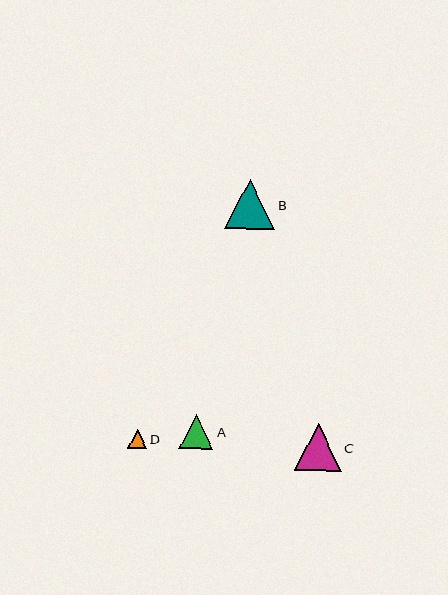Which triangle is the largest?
Triangle B is the largest with a size of approximately 50 pixels.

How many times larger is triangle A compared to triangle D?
Triangle A is approximately 1.8 times the size of triangle D.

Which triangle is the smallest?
Triangle D is the smallest with a size of approximately 19 pixels.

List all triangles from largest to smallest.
From largest to smallest: B, C, A, D.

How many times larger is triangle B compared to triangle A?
Triangle B is approximately 1.5 times the size of triangle A.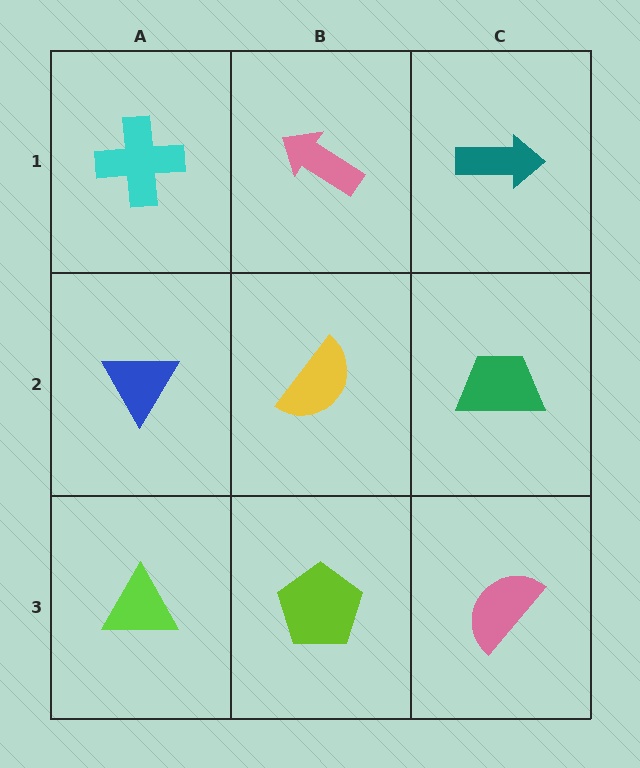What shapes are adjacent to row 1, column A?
A blue triangle (row 2, column A), a pink arrow (row 1, column B).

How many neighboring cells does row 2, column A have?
3.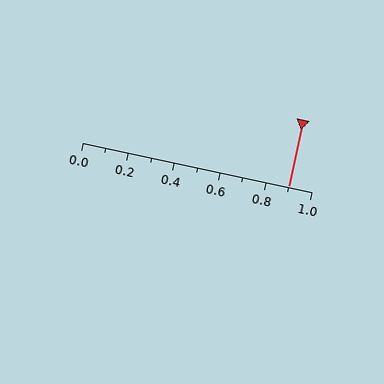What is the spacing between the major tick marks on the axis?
The major ticks are spaced 0.2 apart.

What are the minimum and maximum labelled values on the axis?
The axis runs from 0.0 to 1.0.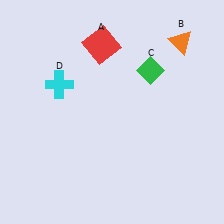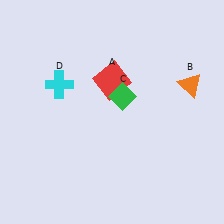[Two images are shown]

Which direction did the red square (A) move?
The red square (A) moved down.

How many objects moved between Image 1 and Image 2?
3 objects moved between the two images.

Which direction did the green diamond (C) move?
The green diamond (C) moved left.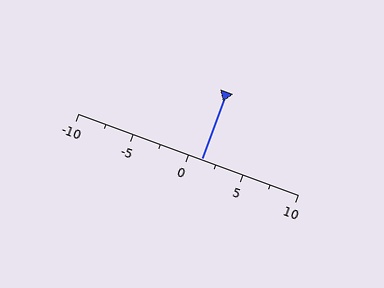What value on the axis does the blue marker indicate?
The marker indicates approximately 1.2.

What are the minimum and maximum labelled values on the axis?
The axis runs from -10 to 10.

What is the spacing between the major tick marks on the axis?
The major ticks are spaced 5 apart.